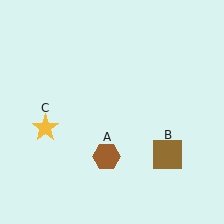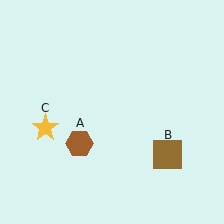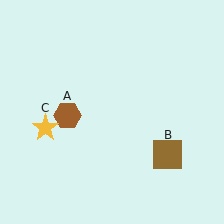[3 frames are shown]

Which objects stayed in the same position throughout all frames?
Brown square (object B) and yellow star (object C) remained stationary.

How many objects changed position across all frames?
1 object changed position: brown hexagon (object A).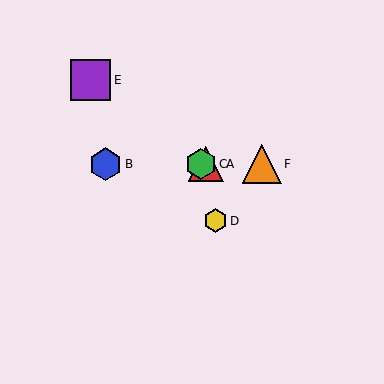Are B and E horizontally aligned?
No, B is at y≈164 and E is at y≈80.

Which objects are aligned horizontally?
Objects A, B, C, F are aligned horizontally.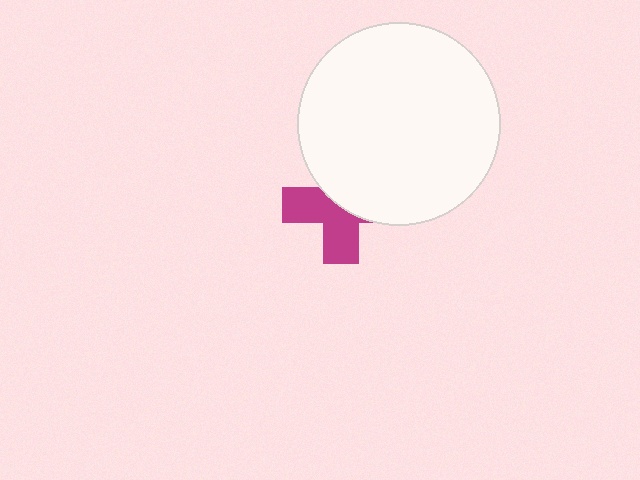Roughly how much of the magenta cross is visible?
About half of it is visible (roughly 50%).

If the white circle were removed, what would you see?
You would see the complete magenta cross.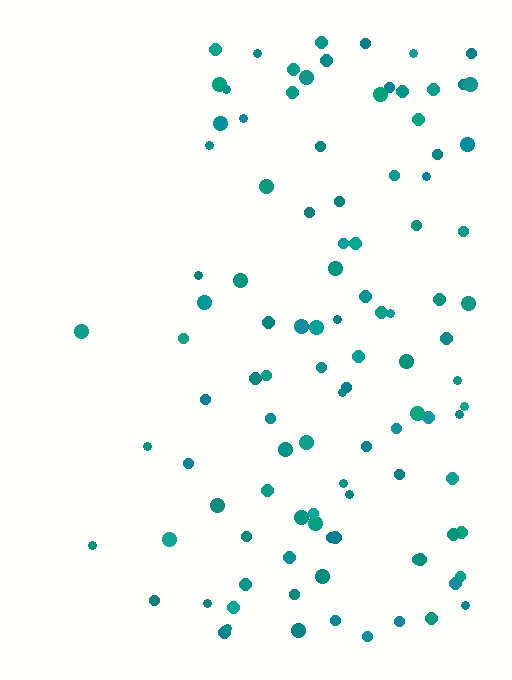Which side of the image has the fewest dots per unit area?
The left.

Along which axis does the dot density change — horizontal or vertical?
Horizontal.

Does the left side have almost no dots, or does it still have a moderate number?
Still a moderate number, just noticeably fewer than the right.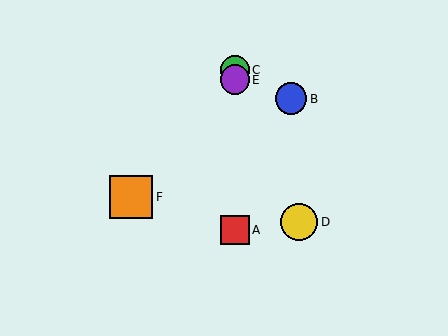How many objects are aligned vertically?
3 objects (A, C, E) are aligned vertically.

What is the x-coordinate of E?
Object E is at x≈235.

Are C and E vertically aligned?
Yes, both are at x≈235.